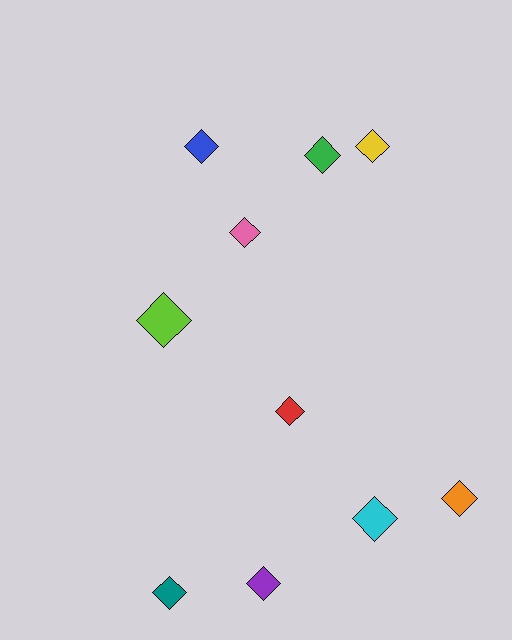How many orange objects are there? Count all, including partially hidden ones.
There is 1 orange object.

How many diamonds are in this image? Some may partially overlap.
There are 10 diamonds.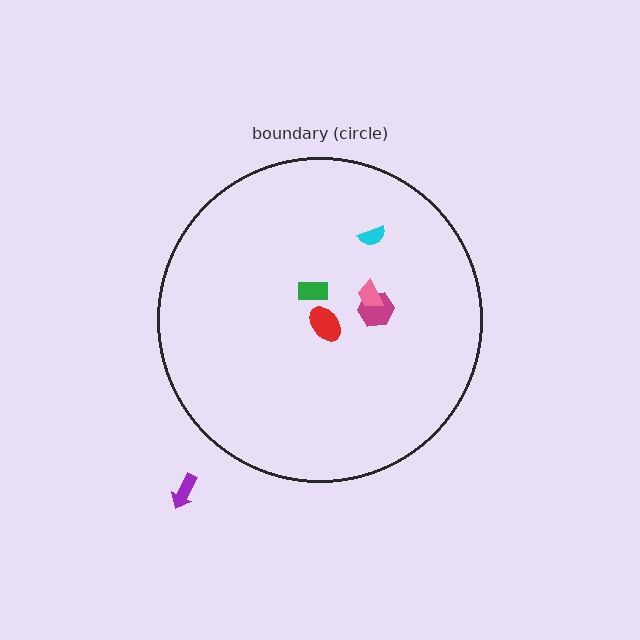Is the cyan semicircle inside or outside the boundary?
Inside.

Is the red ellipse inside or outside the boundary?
Inside.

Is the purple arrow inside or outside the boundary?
Outside.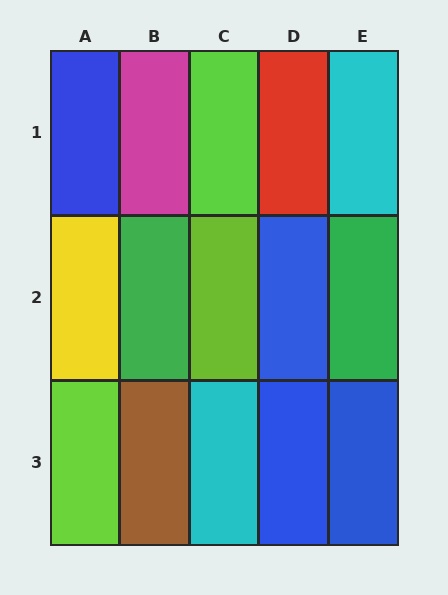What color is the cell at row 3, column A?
Lime.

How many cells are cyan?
2 cells are cyan.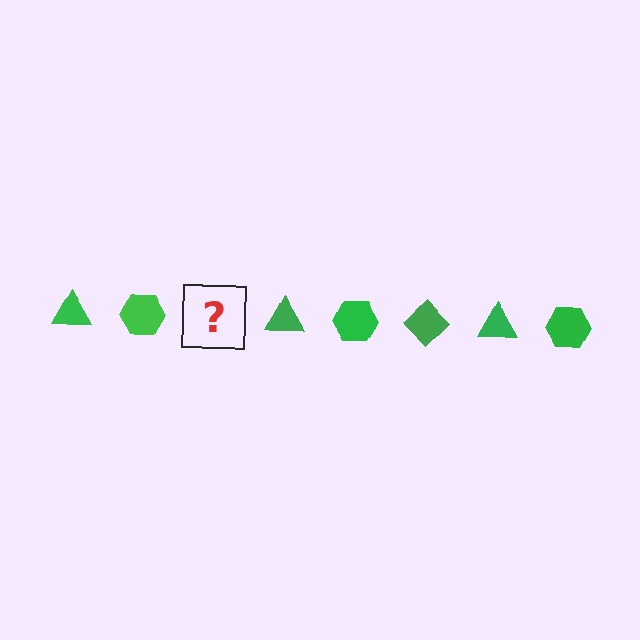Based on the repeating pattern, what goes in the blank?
The blank should be a green diamond.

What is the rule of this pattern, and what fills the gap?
The rule is that the pattern cycles through triangle, hexagon, diamond shapes in green. The gap should be filled with a green diamond.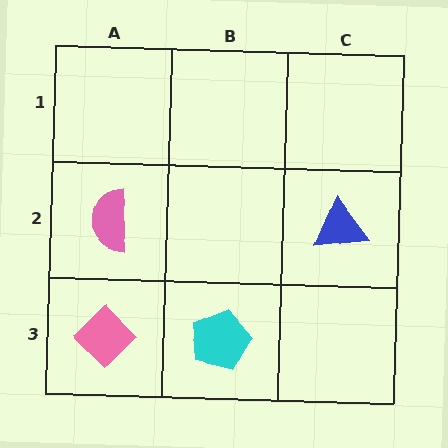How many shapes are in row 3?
2 shapes.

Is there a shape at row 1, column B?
No, that cell is empty.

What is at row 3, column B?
A cyan pentagon.